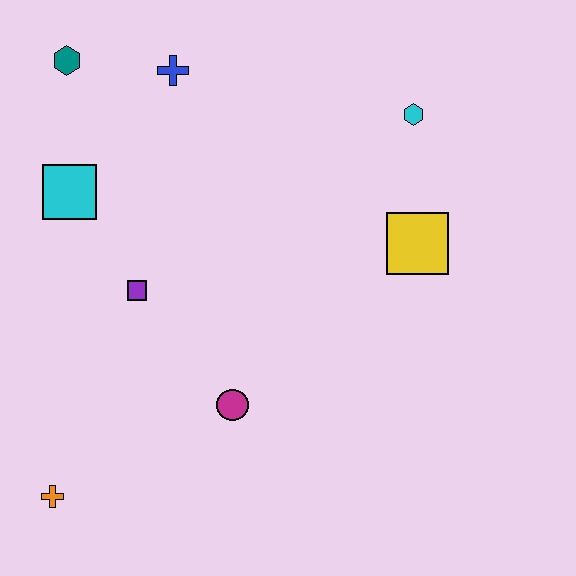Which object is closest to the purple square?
The cyan square is closest to the purple square.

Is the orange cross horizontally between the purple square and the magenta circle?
No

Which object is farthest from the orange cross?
The cyan hexagon is farthest from the orange cross.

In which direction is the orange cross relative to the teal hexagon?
The orange cross is below the teal hexagon.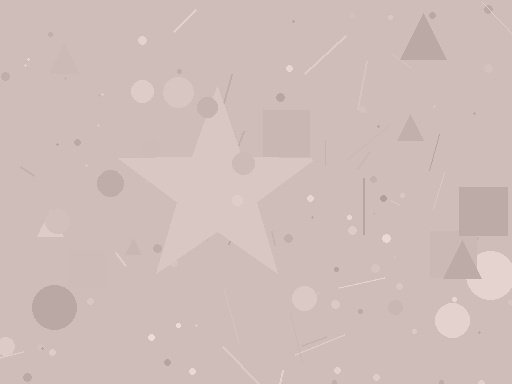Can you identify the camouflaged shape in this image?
The camouflaged shape is a star.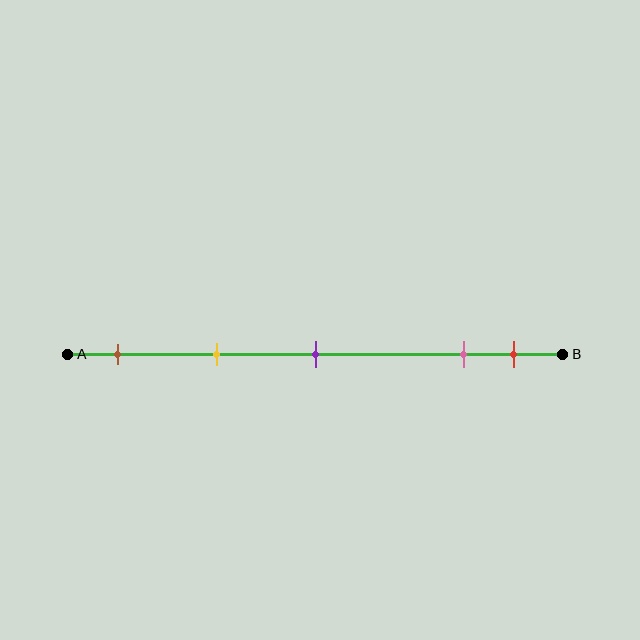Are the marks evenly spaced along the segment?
No, the marks are not evenly spaced.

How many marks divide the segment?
There are 5 marks dividing the segment.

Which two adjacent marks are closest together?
The pink and red marks are the closest adjacent pair.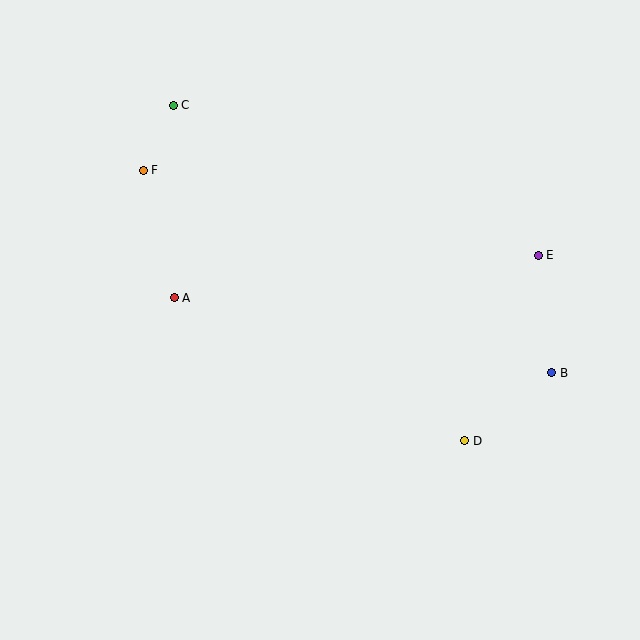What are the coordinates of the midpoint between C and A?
The midpoint between C and A is at (174, 202).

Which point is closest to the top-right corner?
Point E is closest to the top-right corner.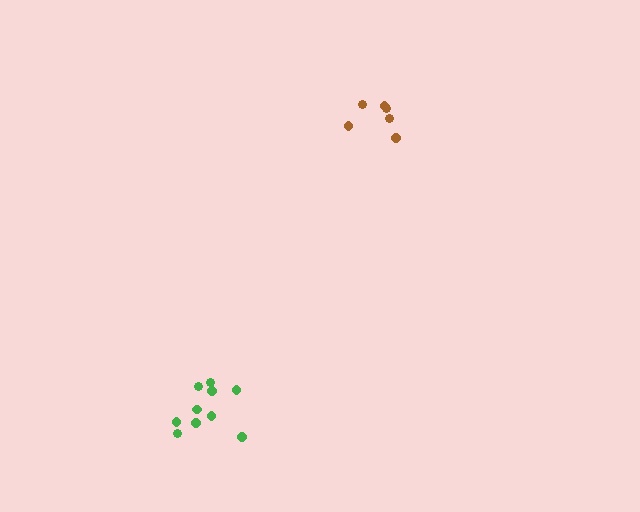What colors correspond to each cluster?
The clusters are colored: green, brown.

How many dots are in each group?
Group 1: 10 dots, Group 2: 6 dots (16 total).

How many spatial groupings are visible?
There are 2 spatial groupings.